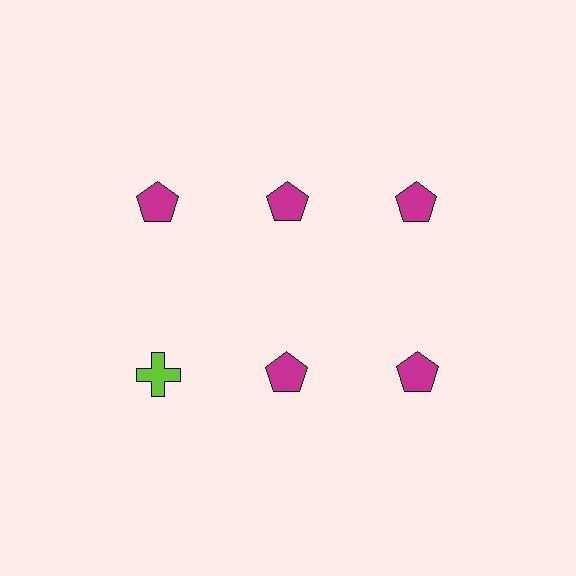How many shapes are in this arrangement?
There are 6 shapes arranged in a grid pattern.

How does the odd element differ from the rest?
It differs in both color (lime instead of magenta) and shape (cross instead of pentagon).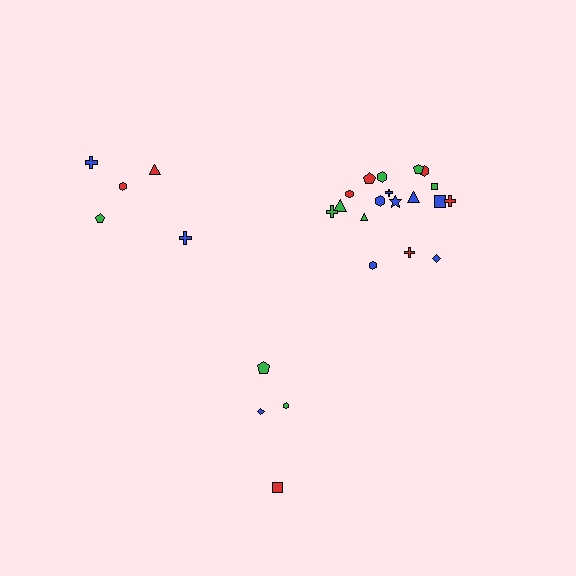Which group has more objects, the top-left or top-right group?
The top-right group.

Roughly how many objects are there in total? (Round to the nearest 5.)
Roughly 25 objects in total.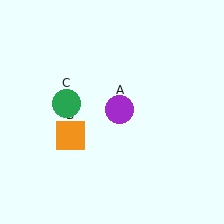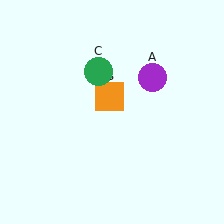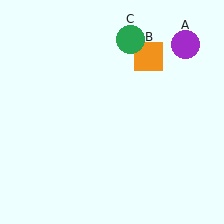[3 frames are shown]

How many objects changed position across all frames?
3 objects changed position: purple circle (object A), orange square (object B), green circle (object C).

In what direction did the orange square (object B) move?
The orange square (object B) moved up and to the right.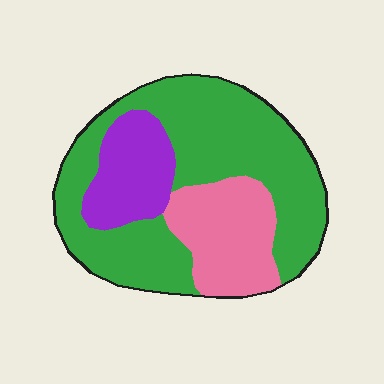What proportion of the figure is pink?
Pink covers 22% of the figure.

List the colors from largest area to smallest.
From largest to smallest: green, pink, purple.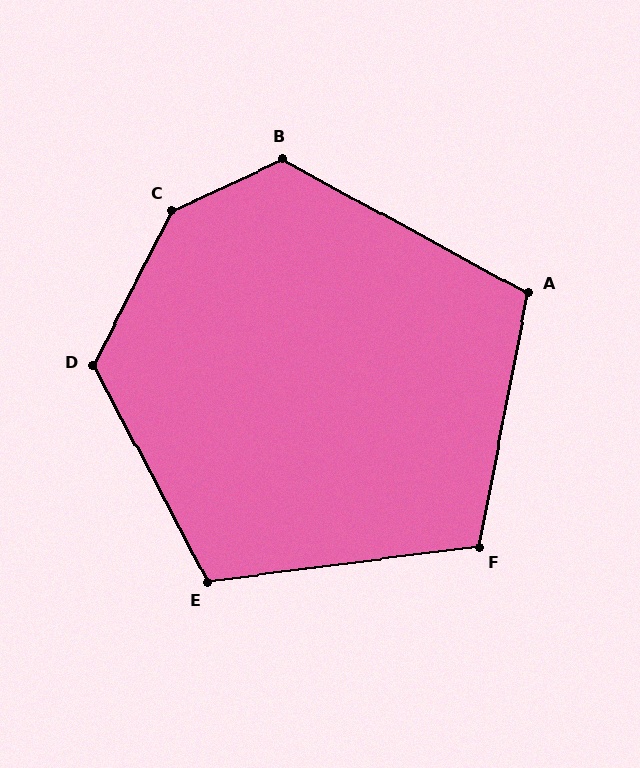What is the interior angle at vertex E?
Approximately 110 degrees (obtuse).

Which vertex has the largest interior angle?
C, at approximately 142 degrees.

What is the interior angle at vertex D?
Approximately 125 degrees (obtuse).